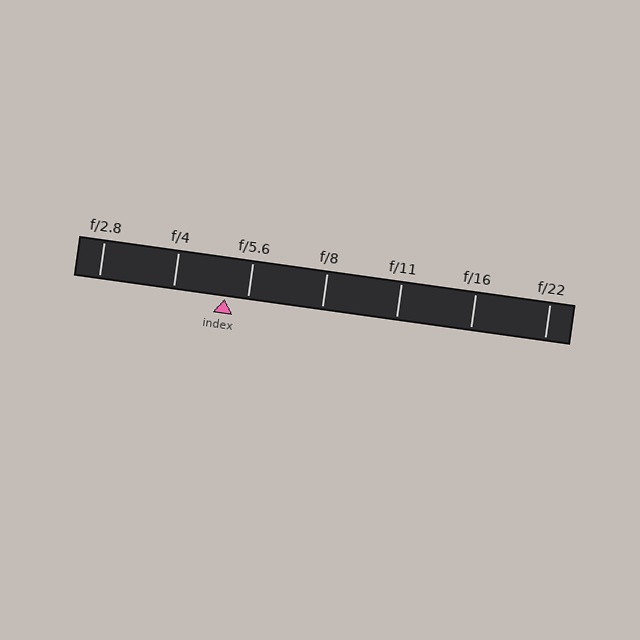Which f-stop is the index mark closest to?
The index mark is closest to f/5.6.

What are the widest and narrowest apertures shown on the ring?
The widest aperture shown is f/2.8 and the narrowest is f/22.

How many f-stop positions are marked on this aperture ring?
There are 7 f-stop positions marked.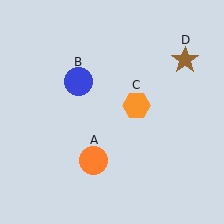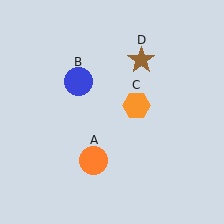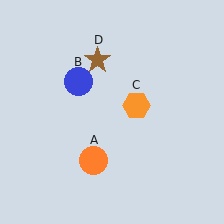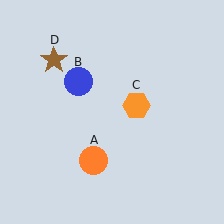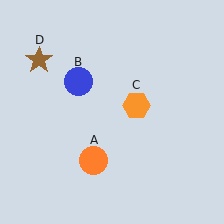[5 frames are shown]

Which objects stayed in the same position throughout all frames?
Orange circle (object A) and blue circle (object B) and orange hexagon (object C) remained stationary.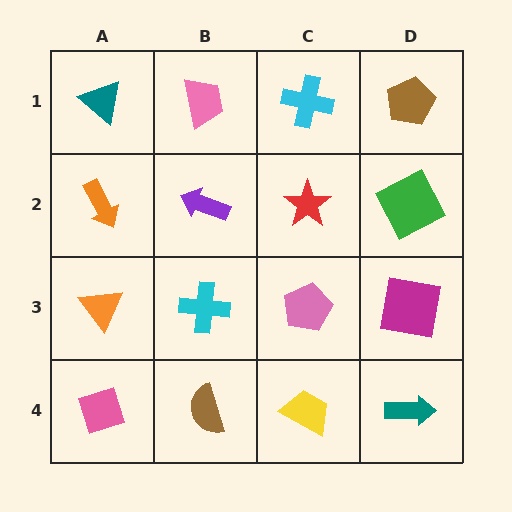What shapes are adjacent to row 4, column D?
A magenta square (row 3, column D), a yellow trapezoid (row 4, column C).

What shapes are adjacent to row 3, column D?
A green square (row 2, column D), a teal arrow (row 4, column D), a pink pentagon (row 3, column C).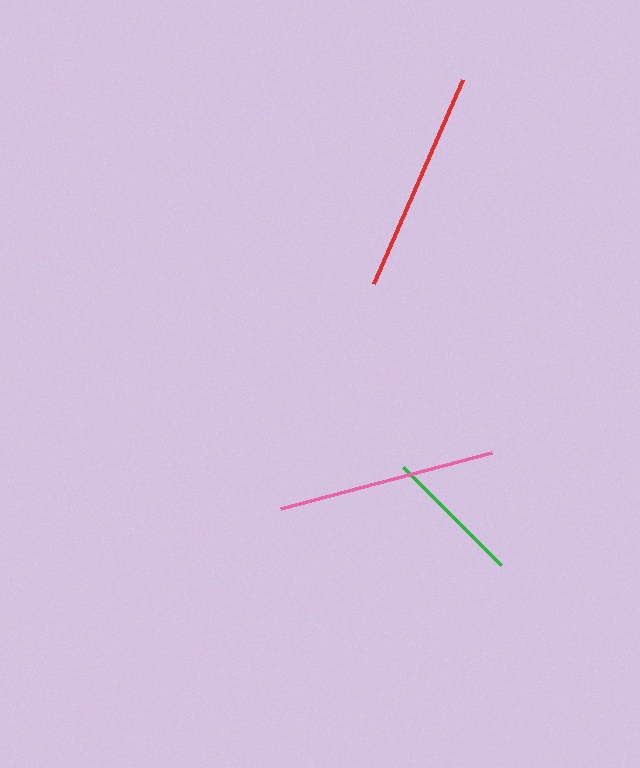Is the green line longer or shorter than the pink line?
The pink line is longer than the green line.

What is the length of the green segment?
The green segment is approximately 138 pixels long.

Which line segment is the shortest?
The green line is the shortest at approximately 138 pixels.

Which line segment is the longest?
The red line is the longest at approximately 223 pixels.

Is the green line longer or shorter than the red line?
The red line is longer than the green line.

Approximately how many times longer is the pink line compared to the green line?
The pink line is approximately 1.6 times the length of the green line.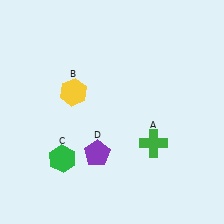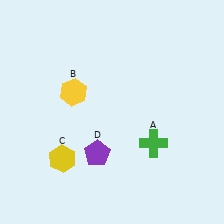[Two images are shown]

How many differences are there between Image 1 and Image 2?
There is 1 difference between the two images.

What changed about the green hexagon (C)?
In Image 1, C is green. In Image 2, it changed to yellow.